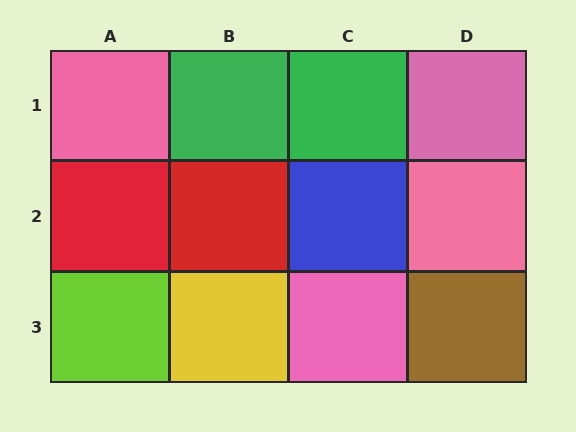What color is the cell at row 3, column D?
Brown.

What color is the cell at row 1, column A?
Pink.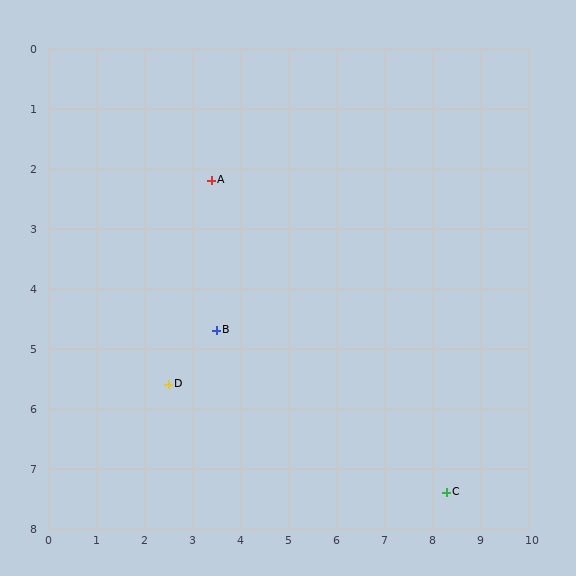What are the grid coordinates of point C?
Point C is at approximately (8.3, 7.4).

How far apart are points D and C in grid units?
Points D and C are about 6.1 grid units apart.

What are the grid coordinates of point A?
Point A is at approximately (3.4, 2.2).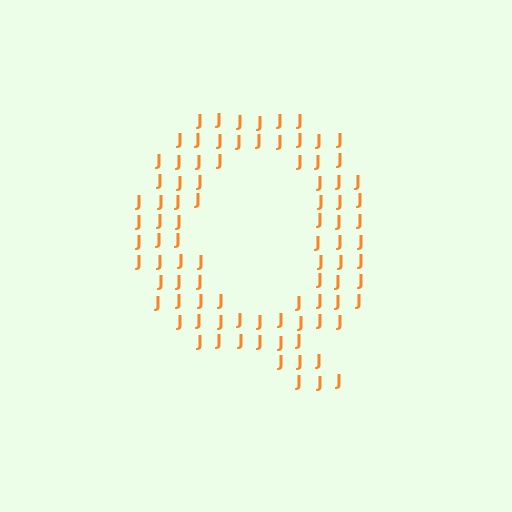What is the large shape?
The large shape is the letter Q.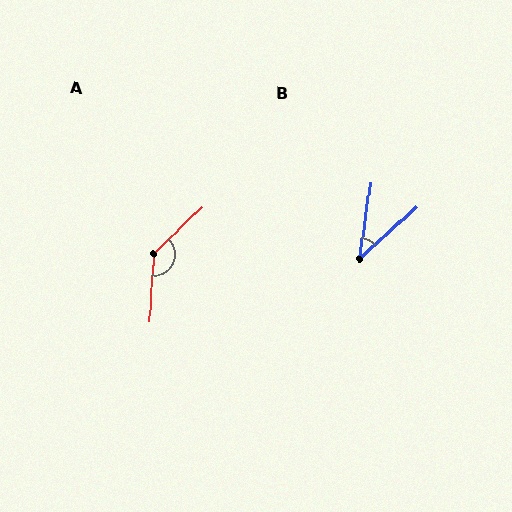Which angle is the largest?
A, at approximately 137 degrees.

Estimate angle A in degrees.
Approximately 137 degrees.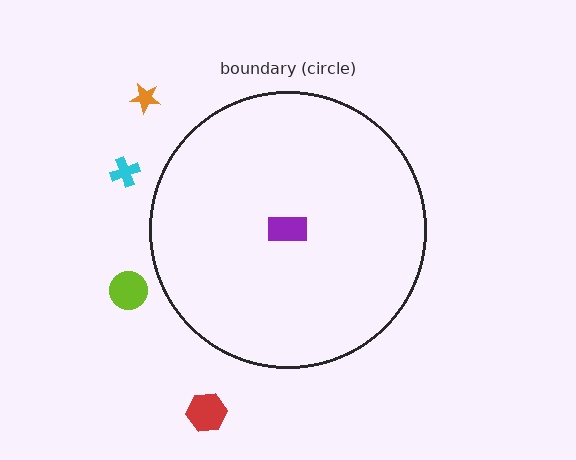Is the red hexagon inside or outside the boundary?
Outside.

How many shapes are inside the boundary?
1 inside, 4 outside.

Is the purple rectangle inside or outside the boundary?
Inside.